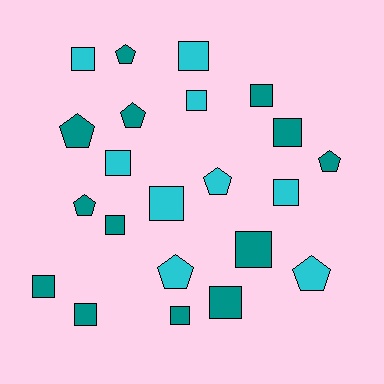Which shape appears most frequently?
Square, with 14 objects.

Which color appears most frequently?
Teal, with 13 objects.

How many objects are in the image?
There are 22 objects.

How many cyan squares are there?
There are 6 cyan squares.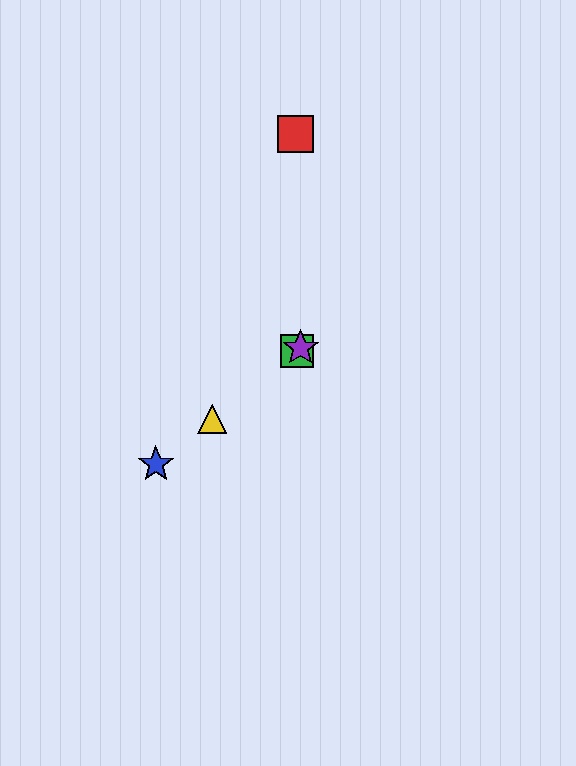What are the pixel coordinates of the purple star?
The purple star is at (301, 348).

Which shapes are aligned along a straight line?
The blue star, the green square, the yellow triangle, the purple star are aligned along a straight line.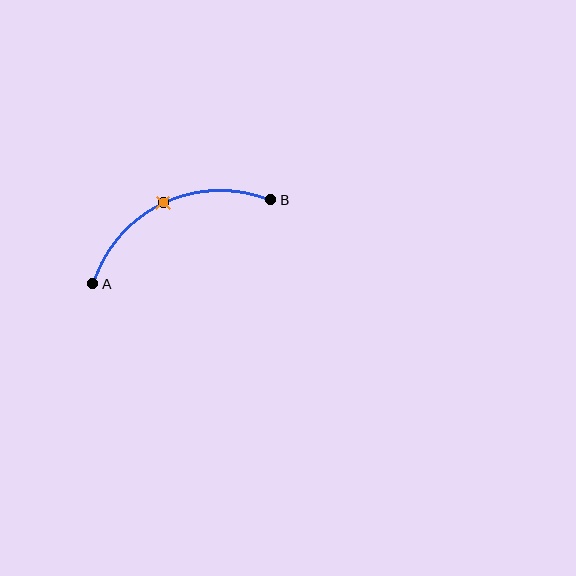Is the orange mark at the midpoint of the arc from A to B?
Yes. The orange mark lies on the arc at equal arc-length from both A and B — it is the arc midpoint.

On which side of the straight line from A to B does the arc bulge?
The arc bulges above the straight line connecting A and B.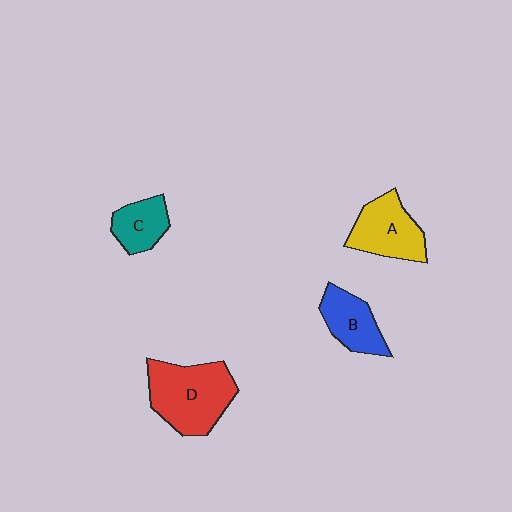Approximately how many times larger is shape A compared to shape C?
Approximately 1.5 times.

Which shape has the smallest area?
Shape C (teal).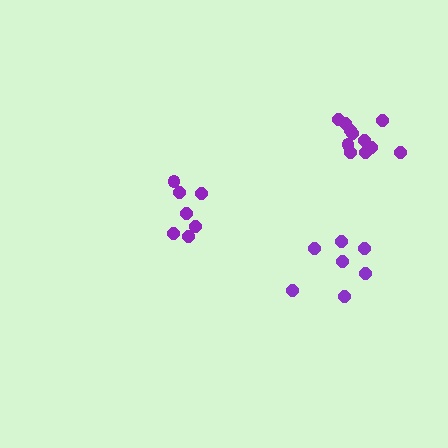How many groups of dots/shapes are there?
There are 3 groups.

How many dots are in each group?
Group 1: 7 dots, Group 2: 7 dots, Group 3: 11 dots (25 total).